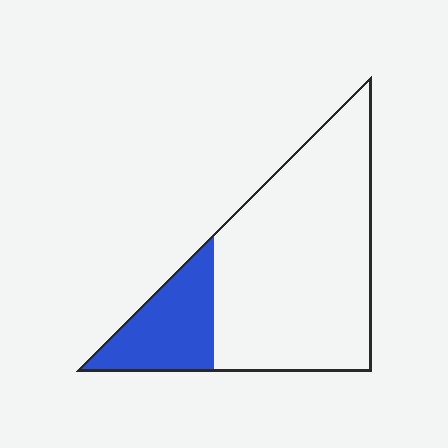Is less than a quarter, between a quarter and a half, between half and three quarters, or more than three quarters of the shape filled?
Less than a quarter.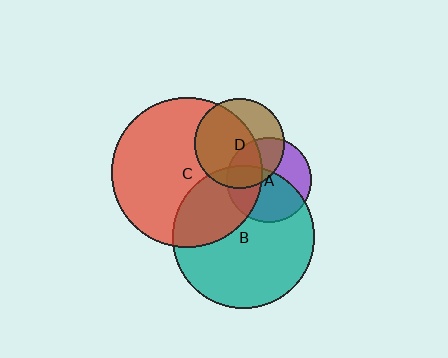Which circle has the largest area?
Circle C (red).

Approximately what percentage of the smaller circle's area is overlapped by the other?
Approximately 55%.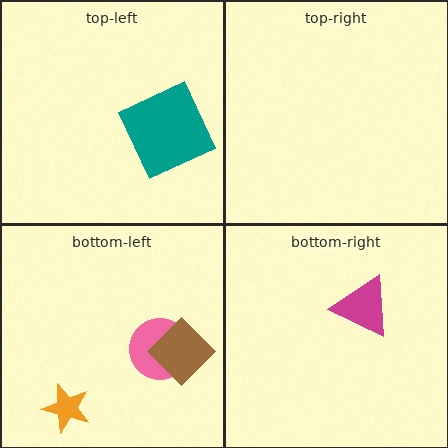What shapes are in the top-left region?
The teal square.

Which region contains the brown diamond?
The bottom-left region.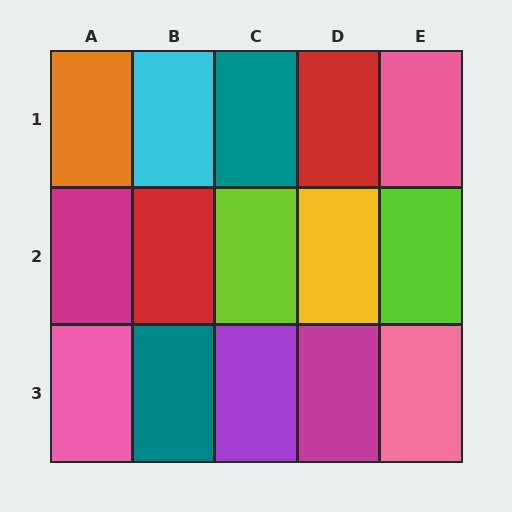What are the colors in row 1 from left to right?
Orange, cyan, teal, red, pink.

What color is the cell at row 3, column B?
Teal.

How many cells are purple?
1 cell is purple.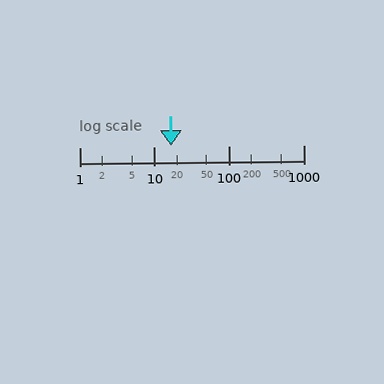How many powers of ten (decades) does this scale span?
The scale spans 3 decades, from 1 to 1000.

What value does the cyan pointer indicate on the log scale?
The pointer indicates approximately 17.